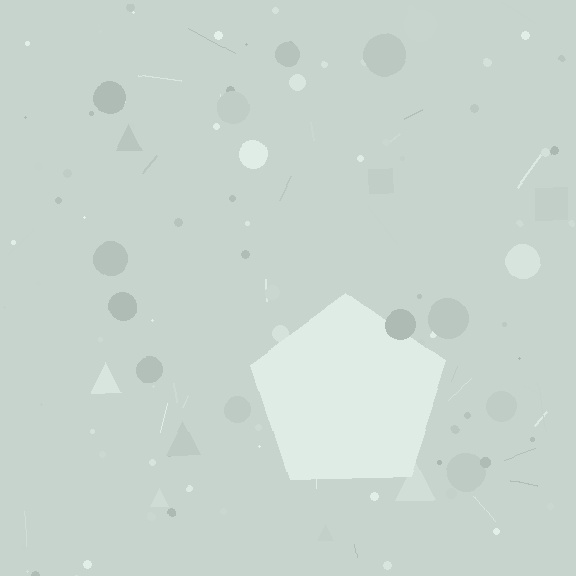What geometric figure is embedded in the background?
A pentagon is embedded in the background.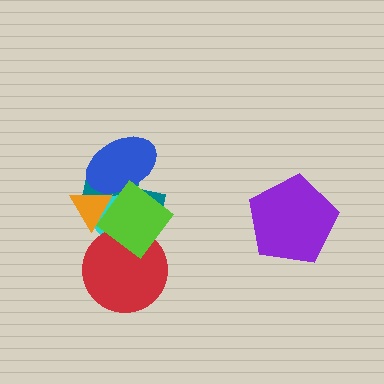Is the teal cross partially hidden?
Yes, it is partially covered by another shape.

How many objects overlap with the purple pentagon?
0 objects overlap with the purple pentagon.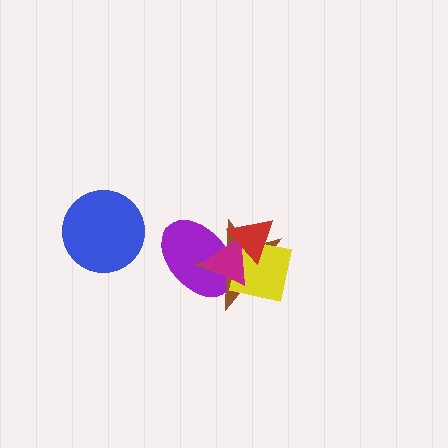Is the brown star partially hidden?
Yes, it is partially covered by another shape.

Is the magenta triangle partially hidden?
Yes, it is partially covered by another shape.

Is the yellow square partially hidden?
Yes, it is partially covered by another shape.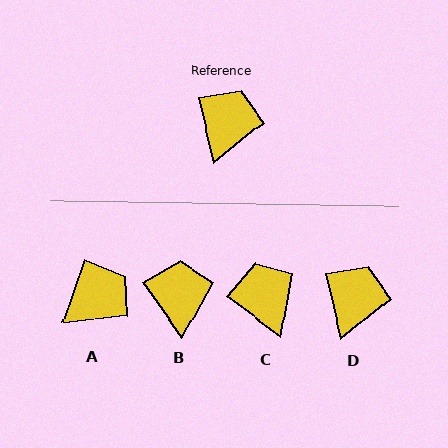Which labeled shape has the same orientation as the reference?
D.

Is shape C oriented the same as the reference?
No, it is off by about 40 degrees.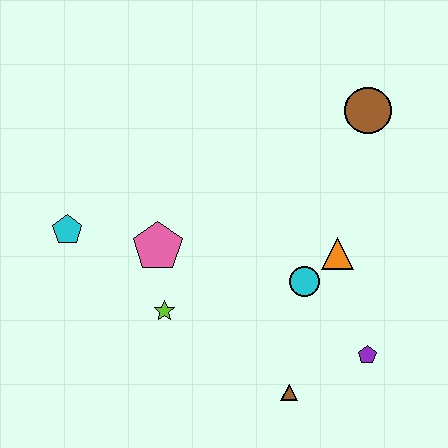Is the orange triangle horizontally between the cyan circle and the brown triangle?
No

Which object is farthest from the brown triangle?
The brown circle is farthest from the brown triangle.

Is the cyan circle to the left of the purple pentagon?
Yes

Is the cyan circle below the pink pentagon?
Yes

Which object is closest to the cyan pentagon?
The pink pentagon is closest to the cyan pentagon.